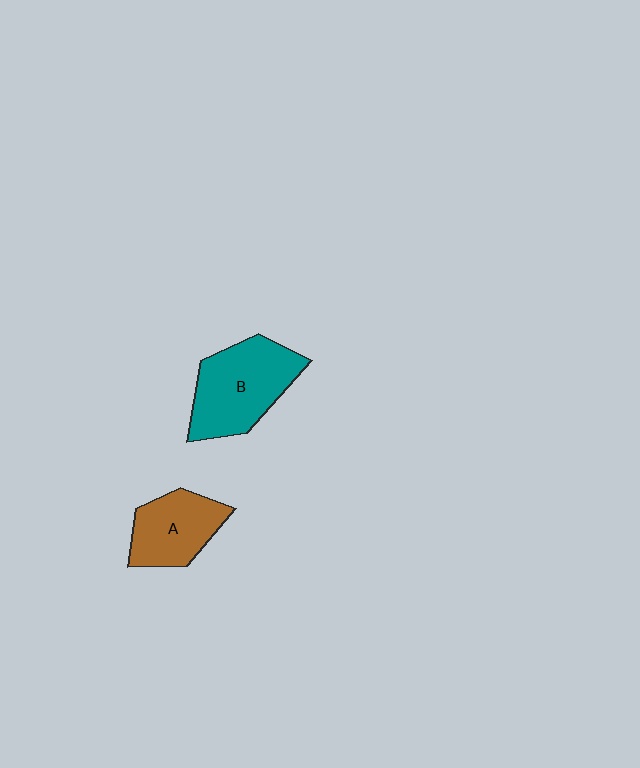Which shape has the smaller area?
Shape A (brown).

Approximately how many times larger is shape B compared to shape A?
Approximately 1.4 times.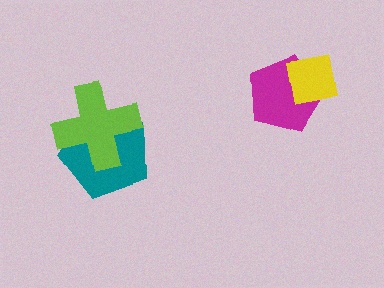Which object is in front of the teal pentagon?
The lime cross is in front of the teal pentagon.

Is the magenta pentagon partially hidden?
Yes, it is partially covered by another shape.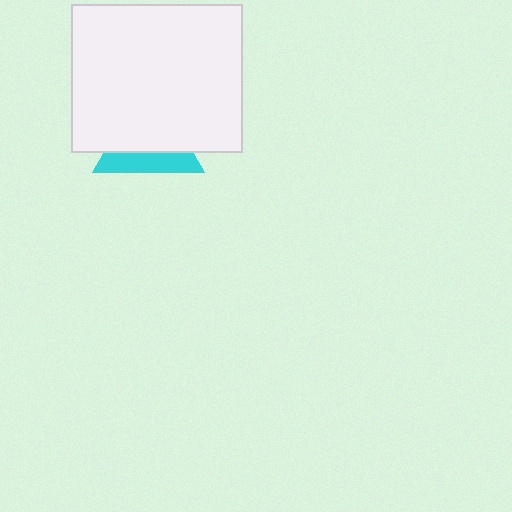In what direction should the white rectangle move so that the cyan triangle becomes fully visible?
The white rectangle should move up. That is the shortest direction to clear the overlap and leave the cyan triangle fully visible.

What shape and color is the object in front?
The object in front is a white rectangle.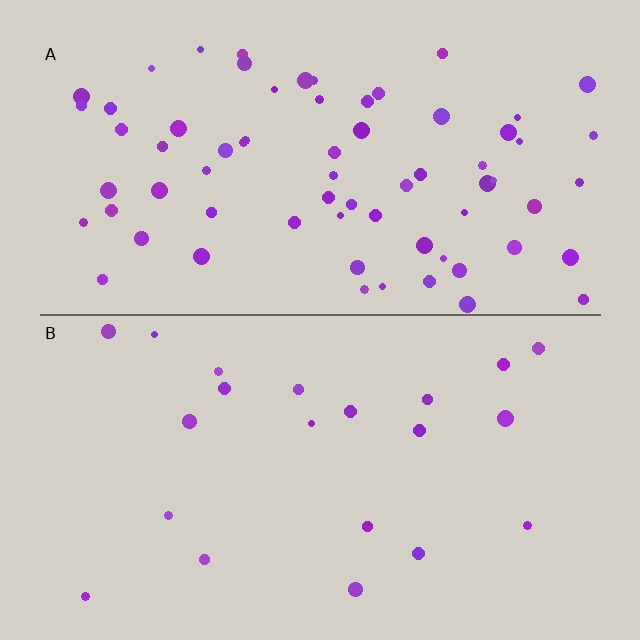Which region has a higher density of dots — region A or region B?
A (the top).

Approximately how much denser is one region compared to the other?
Approximately 3.2× — region A over region B.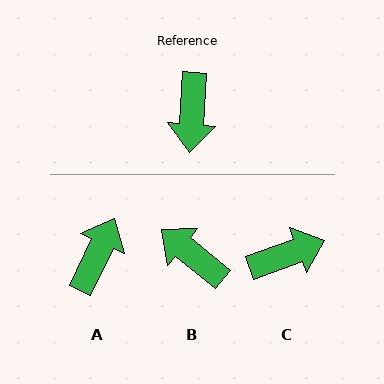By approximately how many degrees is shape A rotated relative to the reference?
Approximately 158 degrees counter-clockwise.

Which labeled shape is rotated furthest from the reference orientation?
A, about 158 degrees away.